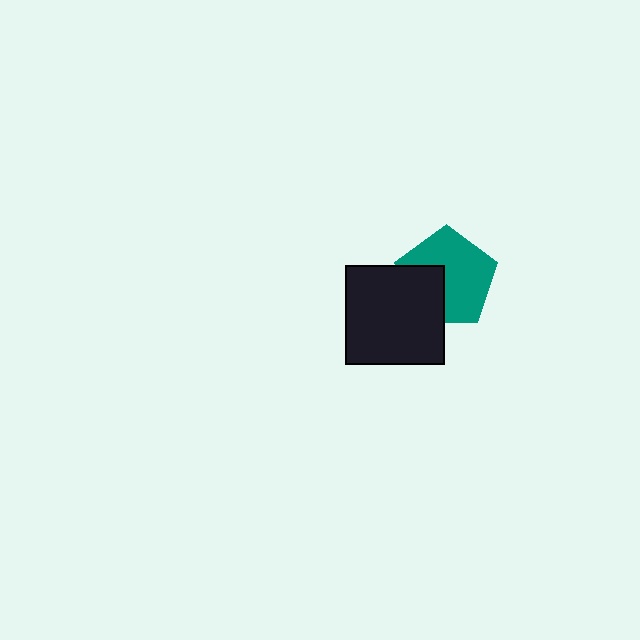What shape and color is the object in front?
The object in front is a black square.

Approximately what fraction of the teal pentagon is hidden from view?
Roughly 33% of the teal pentagon is hidden behind the black square.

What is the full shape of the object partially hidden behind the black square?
The partially hidden object is a teal pentagon.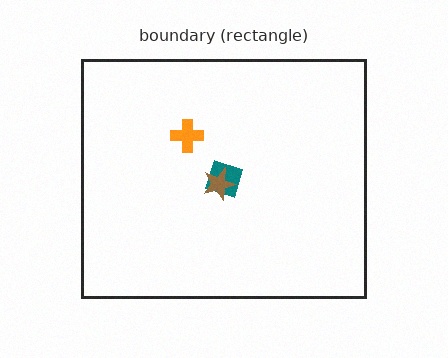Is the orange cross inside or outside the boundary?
Inside.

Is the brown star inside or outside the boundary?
Inside.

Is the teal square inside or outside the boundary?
Inside.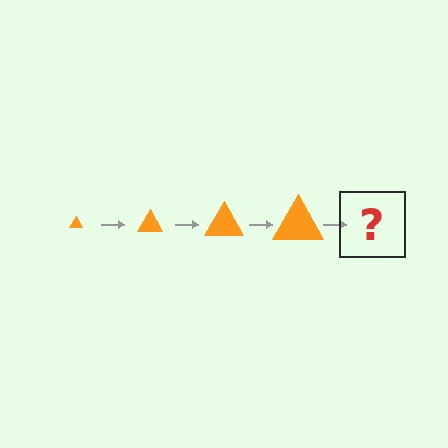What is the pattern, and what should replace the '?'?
The pattern is that the triangle gets progressively larger each step. The '?' should be an orange triangle, larger than the previous one.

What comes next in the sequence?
The next element should be an orange triangle, larger than the previous one.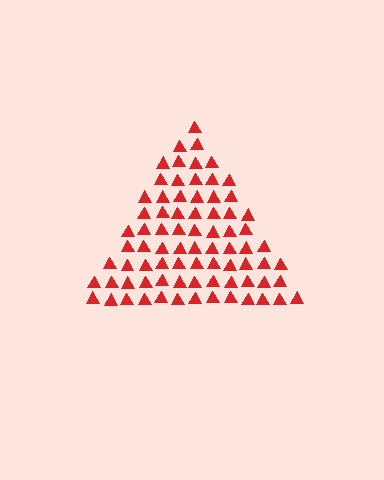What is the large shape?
The large shape is a triangle.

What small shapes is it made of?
It is made of small triangles.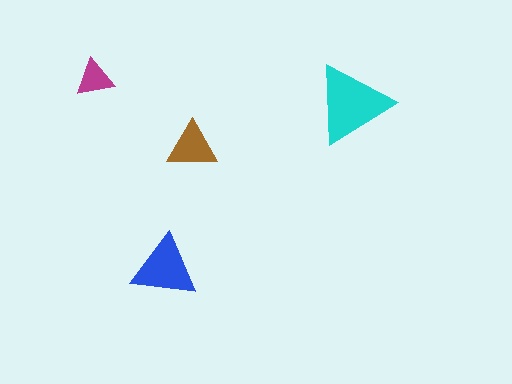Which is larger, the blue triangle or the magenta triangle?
The blue one.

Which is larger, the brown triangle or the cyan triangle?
The cyan one.